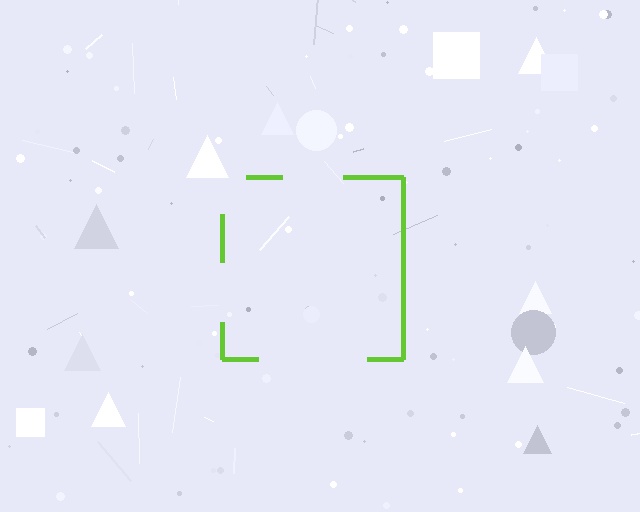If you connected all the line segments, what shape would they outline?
They would outline a square.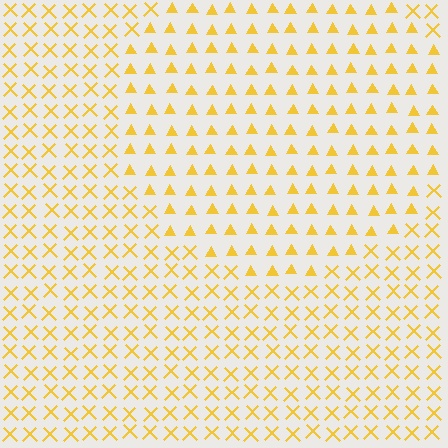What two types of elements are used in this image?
The image uses triangles inside the circle region and X marks outside it.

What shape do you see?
I see a circle.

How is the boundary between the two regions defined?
The boundary is defined by a change in element shape: triangles inside vs. X marks outside. All elements share the same color and spacing.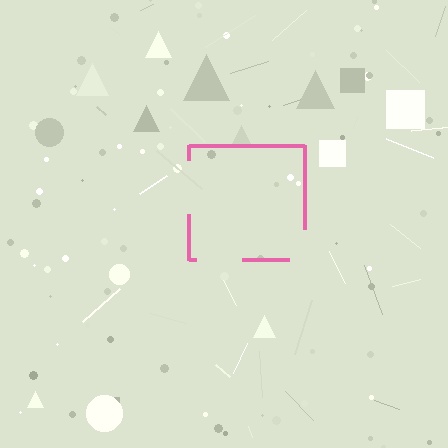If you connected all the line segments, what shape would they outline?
They would outline a square.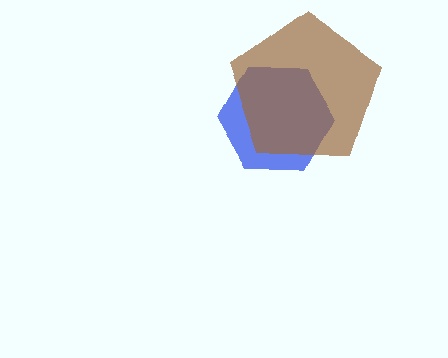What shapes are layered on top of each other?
The layered shapes are: a blue hexagon, a brown pentagon.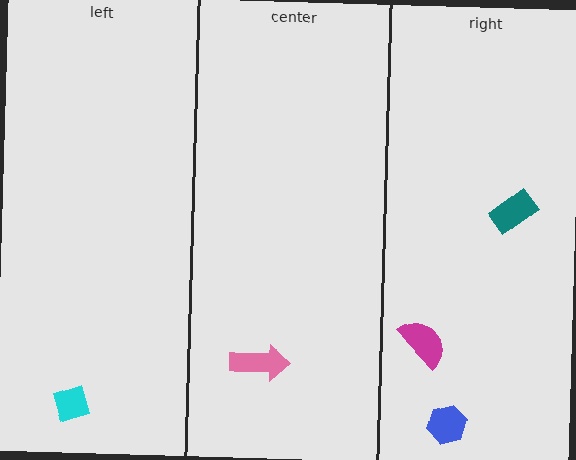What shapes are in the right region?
The blue hexagon, the magenta semicircle, the teal rectangle.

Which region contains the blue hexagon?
The right region.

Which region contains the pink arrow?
The center region.